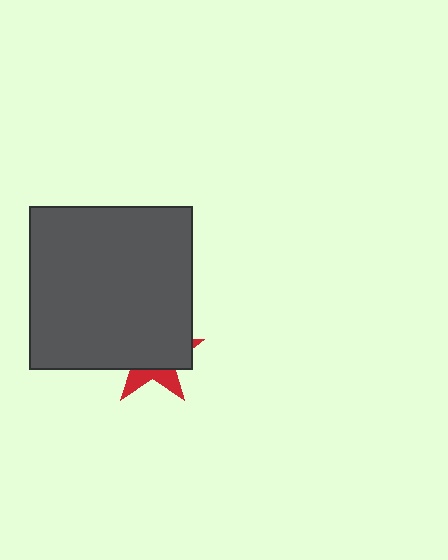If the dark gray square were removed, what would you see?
You would see the complete red star.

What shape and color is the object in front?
The object in front is a dark gray square.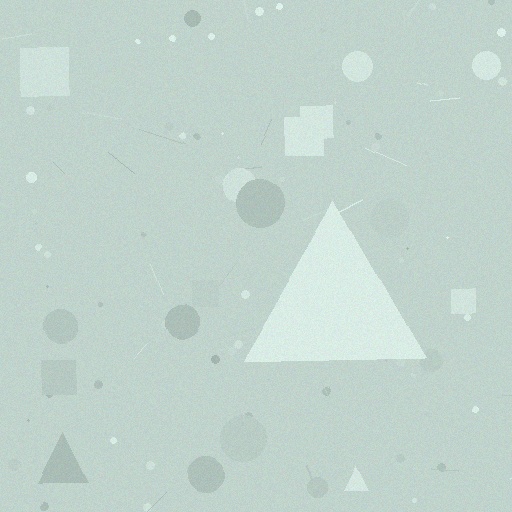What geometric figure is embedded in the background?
A triangle is embedded in the background.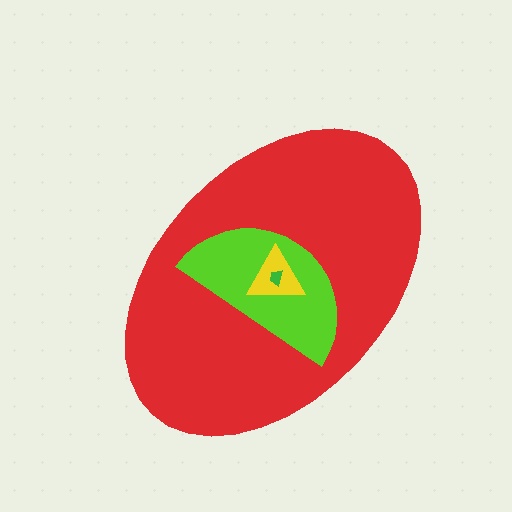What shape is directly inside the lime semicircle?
The yellow triangle.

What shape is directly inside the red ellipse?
The lime semicircle.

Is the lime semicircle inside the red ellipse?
Yes.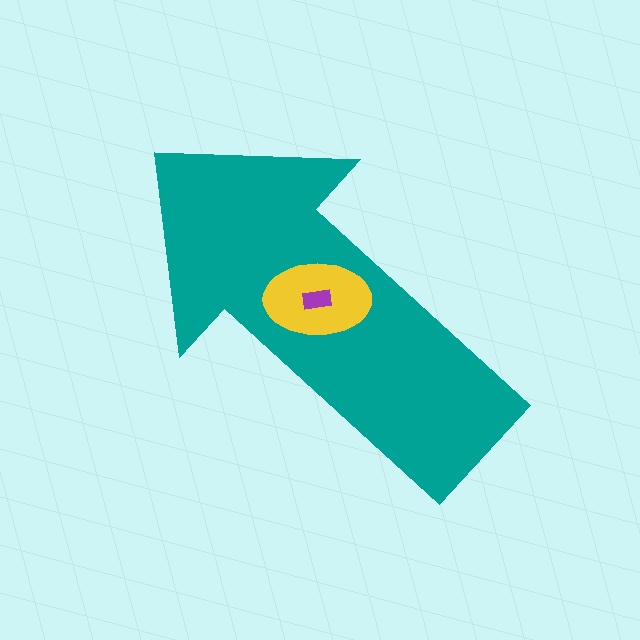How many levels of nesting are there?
3.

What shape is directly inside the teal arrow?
The yellow ellipse.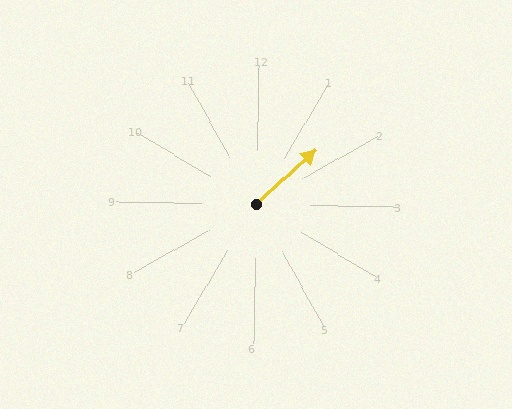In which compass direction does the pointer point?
Northeast.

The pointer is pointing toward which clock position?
Roughly 2 o'clock.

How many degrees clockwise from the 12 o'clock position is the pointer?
Approximately 46 degrees.